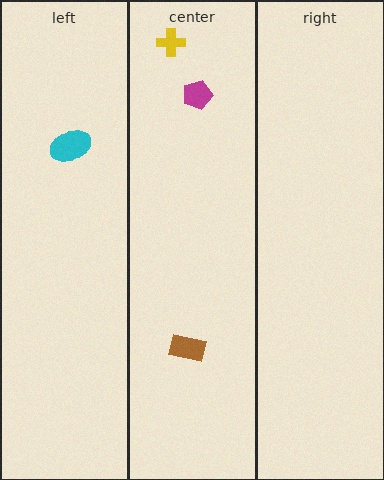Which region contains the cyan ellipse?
The left region.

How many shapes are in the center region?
3.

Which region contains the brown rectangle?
The center region.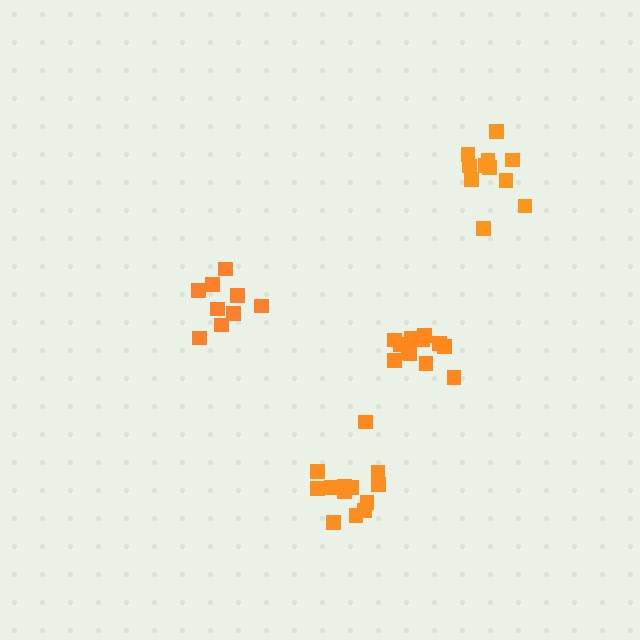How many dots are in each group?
Group 1: 12 dots, Group 2: 9 dots, Group 3: 13 dots, Group 4: 11 dots (45 total).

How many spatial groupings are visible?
There are 4 spatial groupings.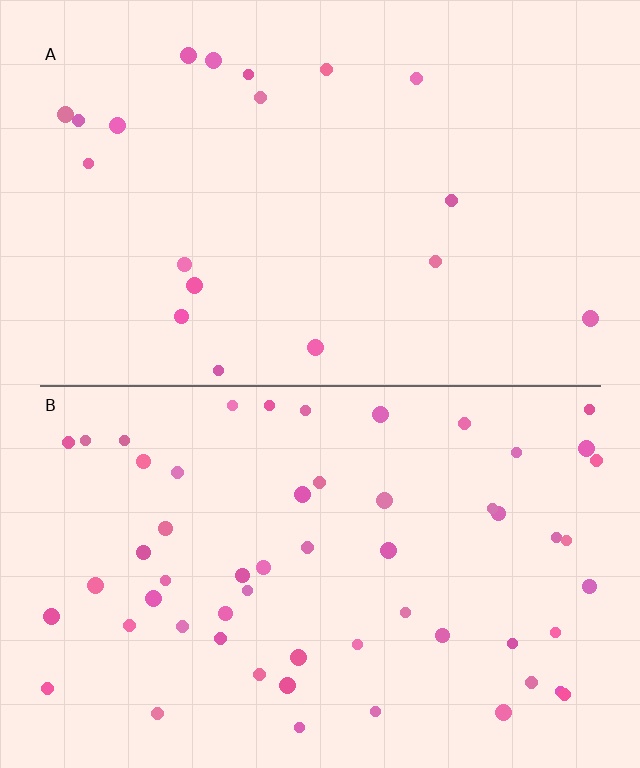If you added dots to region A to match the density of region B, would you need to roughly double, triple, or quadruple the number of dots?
Approximately triple.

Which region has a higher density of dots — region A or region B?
B (the bottom).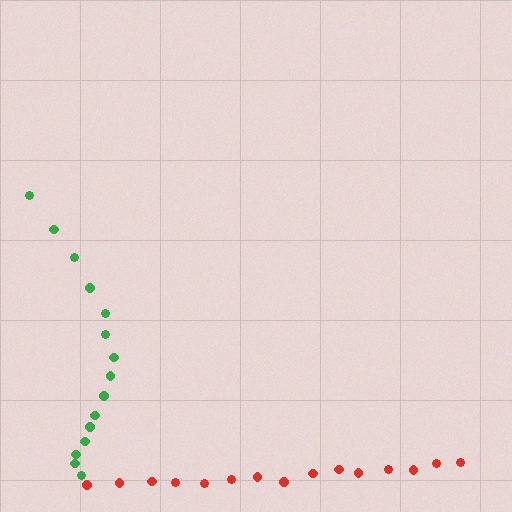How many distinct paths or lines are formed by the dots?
There are 2 distinct paths.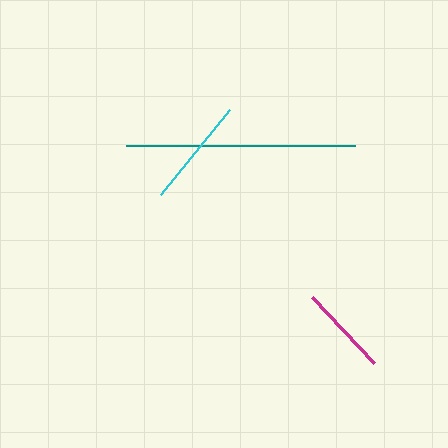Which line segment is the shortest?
The magenta line is the shortest at approximately 90 pixels.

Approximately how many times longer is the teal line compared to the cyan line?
The teal line is approximately 2.1 times the length of the cyan line.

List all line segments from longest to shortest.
From longest to shortest: teal, cyan, magenta.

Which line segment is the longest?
The teal line is the longest at approximately 229 pixels.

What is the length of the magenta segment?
The magenta segment is approximately 90 pixels long.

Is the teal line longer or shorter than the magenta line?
The teal line is longer than the magenta line.